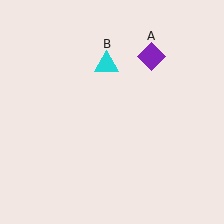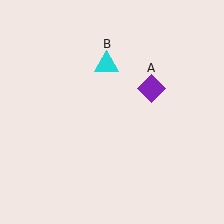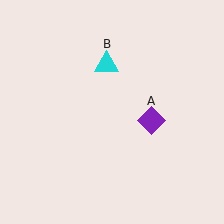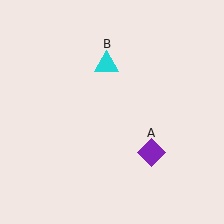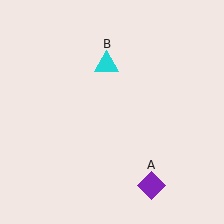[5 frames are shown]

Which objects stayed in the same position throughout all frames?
Cyan triangle (object B) remained stationary.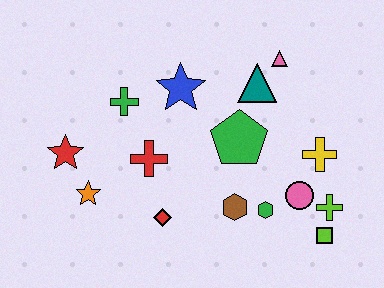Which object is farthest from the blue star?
The lime square is farthest from the blue star.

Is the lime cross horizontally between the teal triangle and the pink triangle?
No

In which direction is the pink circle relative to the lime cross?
The pink circle is to the left of the lime cross.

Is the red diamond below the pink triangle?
Yes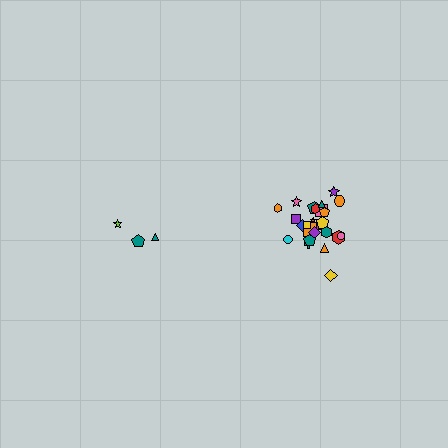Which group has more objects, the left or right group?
The right group.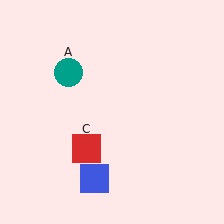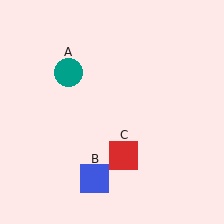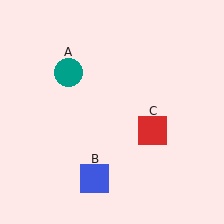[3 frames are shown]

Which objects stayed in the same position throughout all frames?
Teal circle (object A) and blue square (object B) remained stationary.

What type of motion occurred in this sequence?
The red square (object C) rotated counterclockwise around the center of the scene.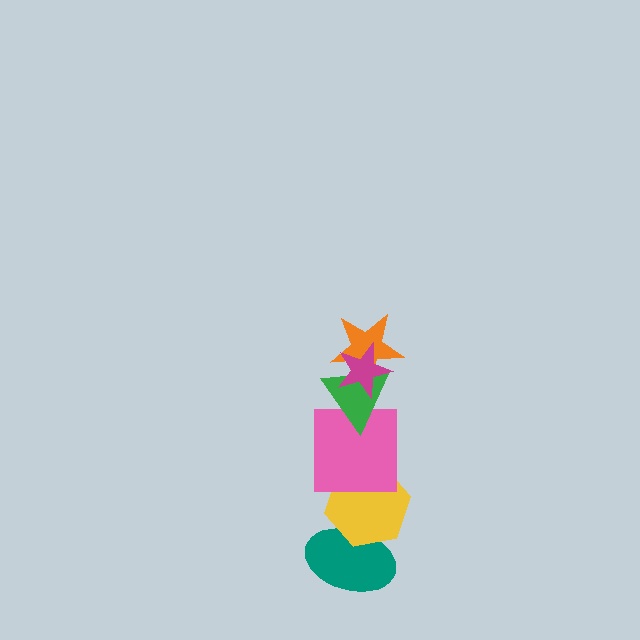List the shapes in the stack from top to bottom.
From top to bottom: the magenta star, the orange star, the green triangle, the pink square, the yellow hexagon, the teal ellipse.